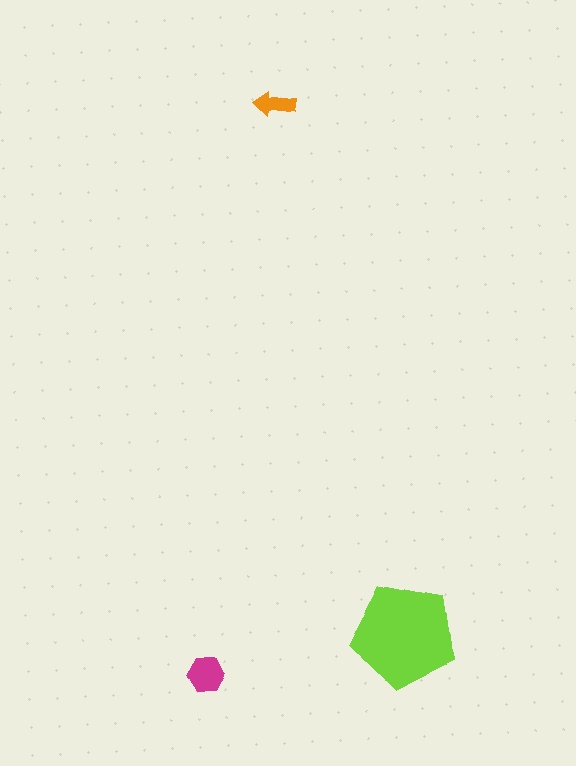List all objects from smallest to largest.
The orange arrow, the magenta hexagon, the lime pentagon.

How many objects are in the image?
There are 3 objects in the image.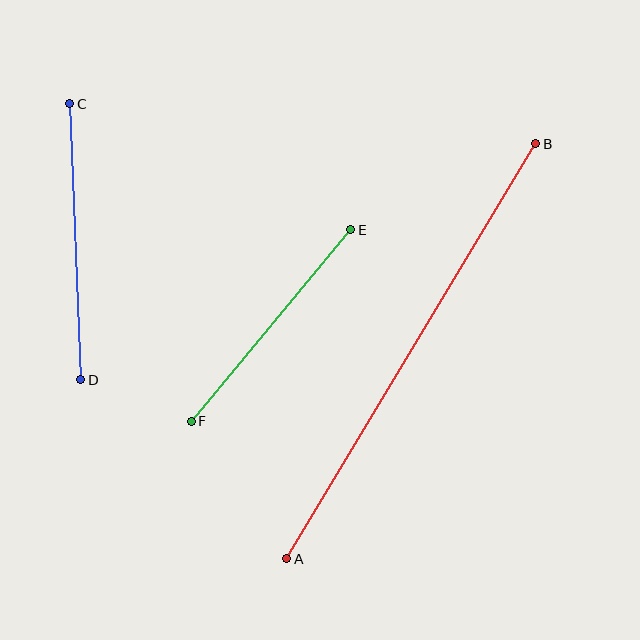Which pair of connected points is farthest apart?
Points A and B are farthest apart.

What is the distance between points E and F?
The distance is approximately 250 pixels.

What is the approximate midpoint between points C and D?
The midpoint is at approximately (75, 241) pixels.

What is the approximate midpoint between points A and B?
The midpoint is at approximately (411, 351) pixels.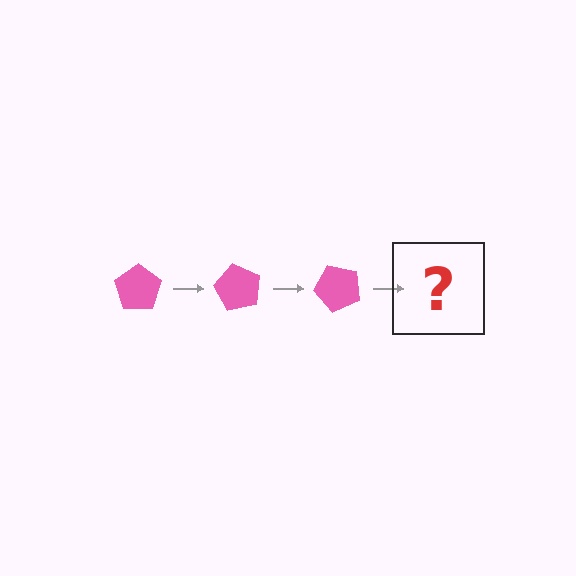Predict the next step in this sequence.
The next step is a pink pentagon rotated 180 degrees.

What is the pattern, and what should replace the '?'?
The pattern is that the pentagon rotates 60 degrees each step. The '?' should be a pink pentagon rotated 180 degrees.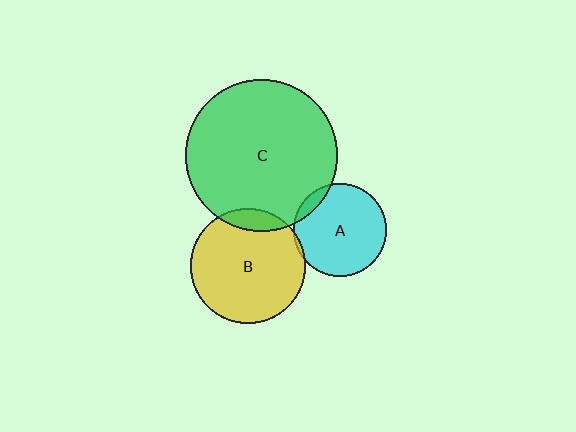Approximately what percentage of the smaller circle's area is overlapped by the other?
Approximately 5%.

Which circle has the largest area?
Circle C (green).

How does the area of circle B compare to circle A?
Approximately 1.5 times.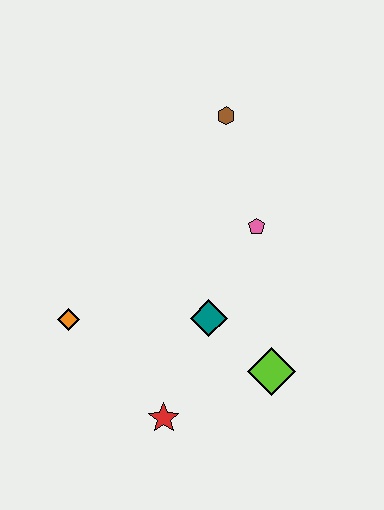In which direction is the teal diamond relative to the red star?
The teal diamond is above the red star.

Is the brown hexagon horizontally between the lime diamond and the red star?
Yes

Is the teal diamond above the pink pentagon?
No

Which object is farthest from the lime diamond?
The brown hexagon is farthest from the lime diamond.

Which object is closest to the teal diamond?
The lime diamond is closest to the teal diamond.